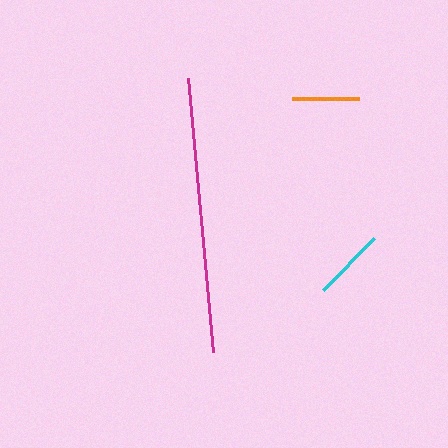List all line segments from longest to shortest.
From longest to shortest: magenta, cyan, orange.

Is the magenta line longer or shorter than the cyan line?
The magenta line is longer than the cyan line.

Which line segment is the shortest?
The orange line is the shortest at approximately 67 pixels.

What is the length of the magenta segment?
The magenta segment is approximately 275 pixels long.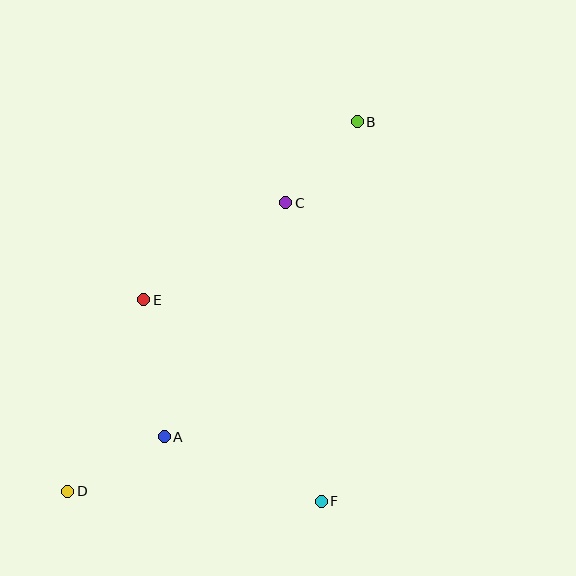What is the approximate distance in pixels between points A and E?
The distance between A and E is approximately 139 pixels.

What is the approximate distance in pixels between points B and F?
The distance between B and F is approximately 381 pixels.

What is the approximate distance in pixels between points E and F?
The distance between E and F is approximately 269 pixels.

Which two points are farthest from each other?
Points B and D are farthest from each other.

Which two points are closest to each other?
Points B and C are closest to each other.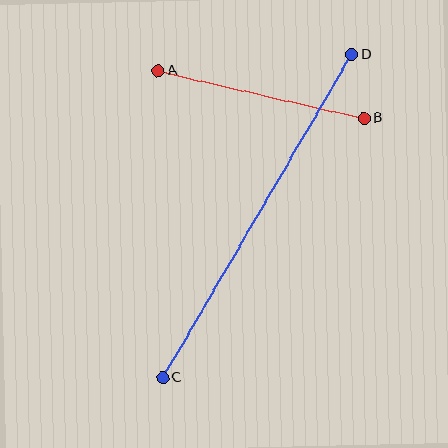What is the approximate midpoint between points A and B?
The midpoint is at approximately (261, 94) pixels.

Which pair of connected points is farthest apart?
Points C and D are farthest apart.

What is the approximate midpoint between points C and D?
The midpoint is at approximately (257, 216) pixels.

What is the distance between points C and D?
The distance is approximately 375 pixels.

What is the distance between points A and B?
The distance is approximately 211 pixels.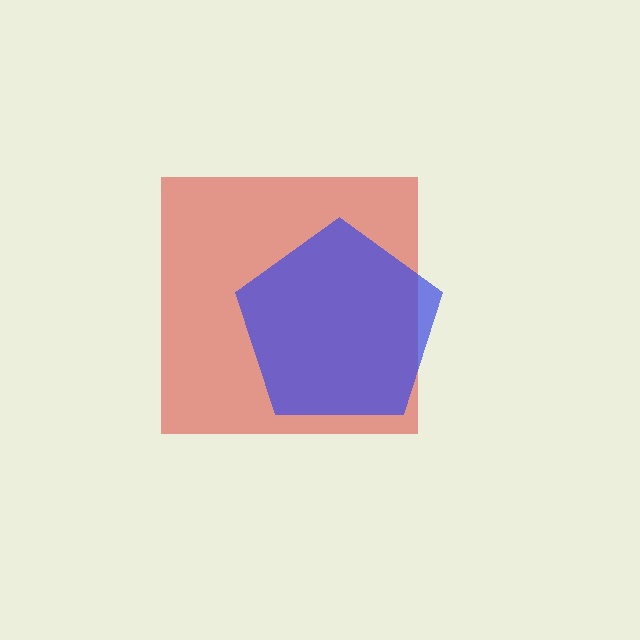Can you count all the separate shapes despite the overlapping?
Yes, there are 2 separate shapes.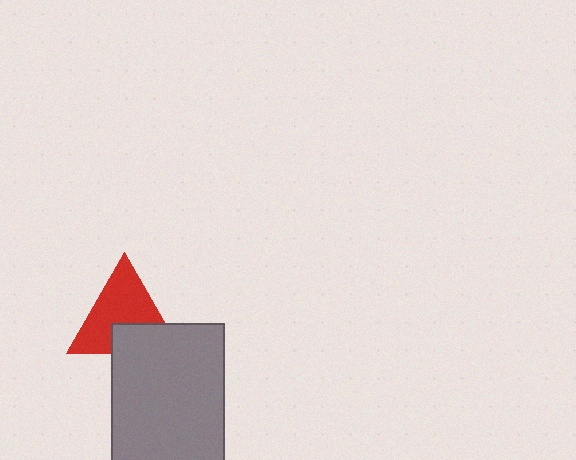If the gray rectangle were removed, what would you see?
You would see the complete red triangle.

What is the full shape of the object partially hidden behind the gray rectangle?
The partially hidden object is a red triangle.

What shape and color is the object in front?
The object in front is a gray rectangle.